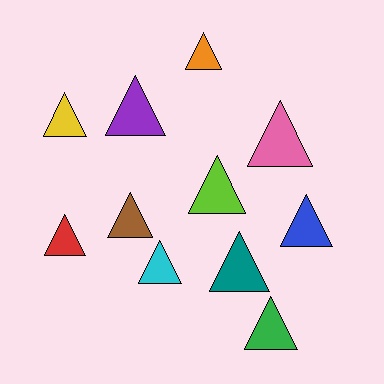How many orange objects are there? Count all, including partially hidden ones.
There is 1 orange object.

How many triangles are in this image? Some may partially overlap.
There are 11 triangles.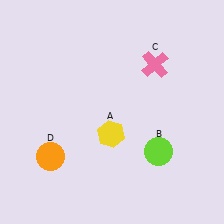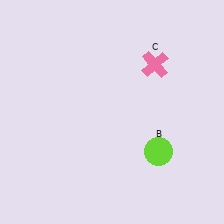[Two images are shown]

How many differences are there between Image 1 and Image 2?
There are 2 differences between the two images.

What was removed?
The orange circle (D), the yellow hexagon (A) were removed in Image 2.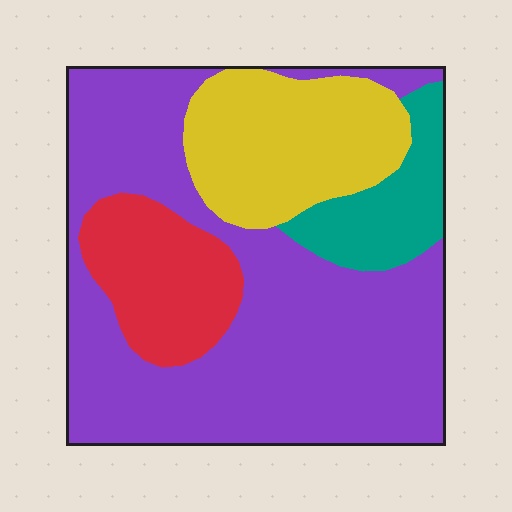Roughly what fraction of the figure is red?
Red takes up about one eighth (1/8) of the figure.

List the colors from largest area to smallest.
From largest to smallest: purple, yellow, red, teal.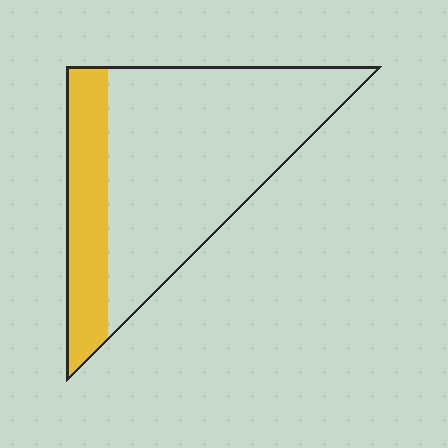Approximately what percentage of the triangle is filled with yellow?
Approximately 25%.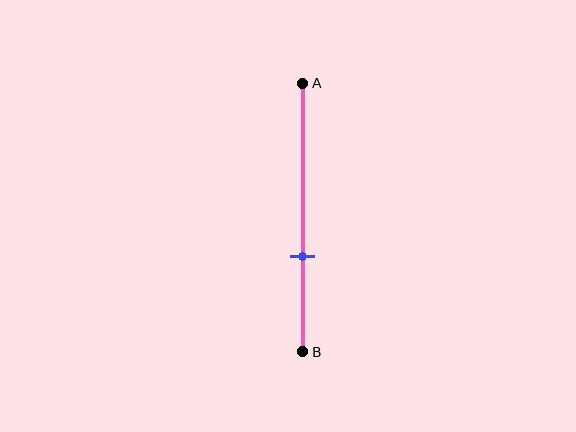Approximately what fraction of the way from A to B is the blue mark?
The blue mark is approximately 65% of the way from A to B.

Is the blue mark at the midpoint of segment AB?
No, the mark is at about 65% from A, not at the 50% midpoint.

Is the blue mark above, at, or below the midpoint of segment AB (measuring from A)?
The blue mark is below the midpoint of segment AB.